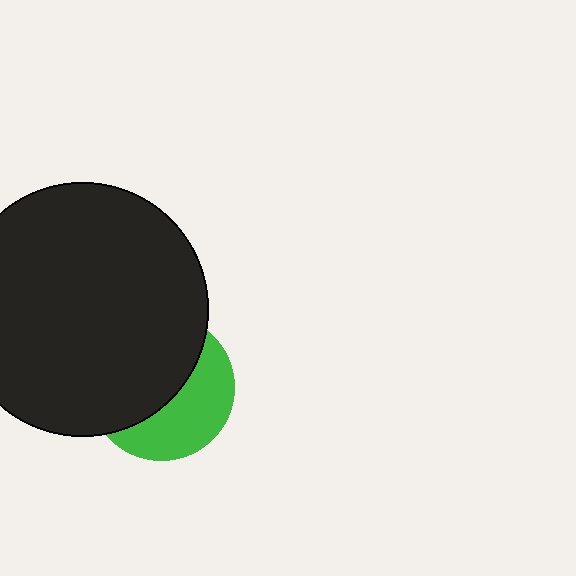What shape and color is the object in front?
The object in front is a black circle.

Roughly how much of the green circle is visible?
A small part of it is visible (roughly 43%).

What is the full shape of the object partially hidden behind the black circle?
The partially hidden object is a green circle.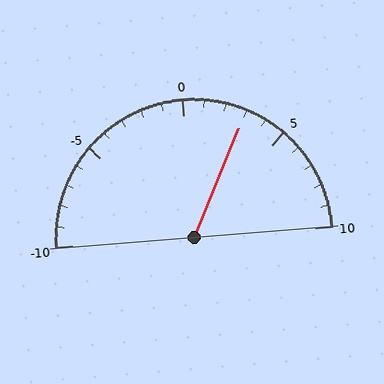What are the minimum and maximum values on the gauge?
The gauge ranges from -10 to 10.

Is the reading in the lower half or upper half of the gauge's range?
The reading is in the upper half of the range (-10 to 10).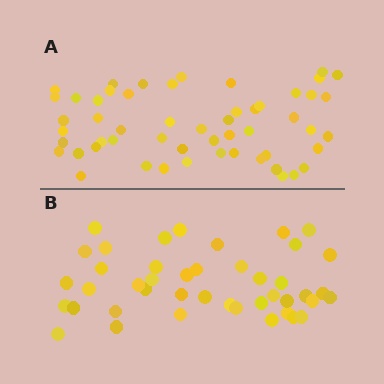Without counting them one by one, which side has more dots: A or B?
Region A (the top region) has more dots.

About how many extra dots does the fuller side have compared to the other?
Region A has roughly 12 or so more dots than region B.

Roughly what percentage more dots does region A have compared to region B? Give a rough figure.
About 25% more.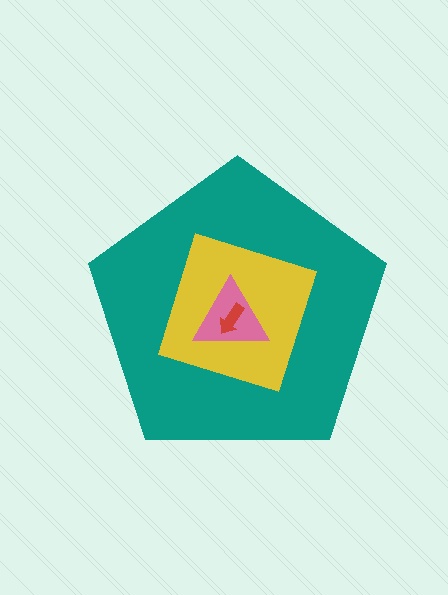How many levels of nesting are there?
4.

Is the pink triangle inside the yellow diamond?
Yes.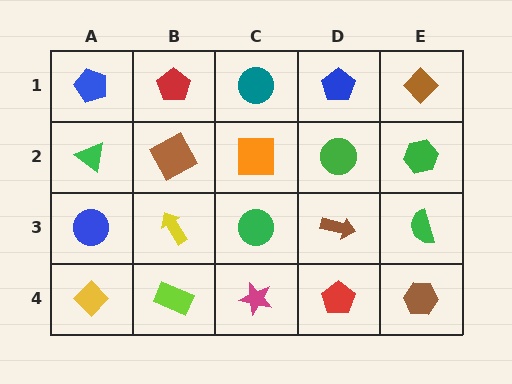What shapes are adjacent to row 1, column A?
A green triangle (row 2, column A), a red pentagon (row 1, column B).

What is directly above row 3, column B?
A brown square.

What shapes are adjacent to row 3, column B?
A brown square (row 2, column B), a lime rectangle (row 4, column B), a blue circle (row 3, column A), a green circle (row 3, column C).